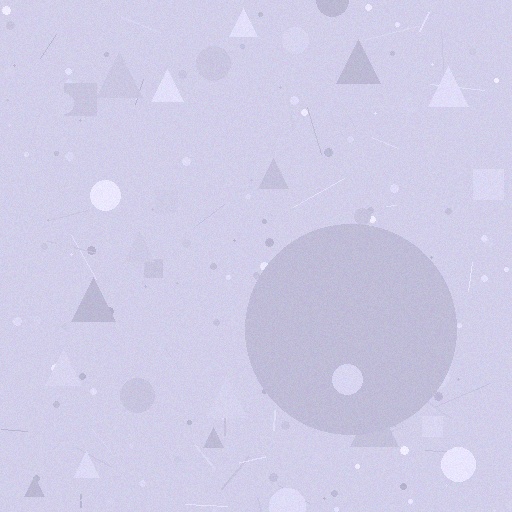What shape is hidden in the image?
A circle is hidden in the image.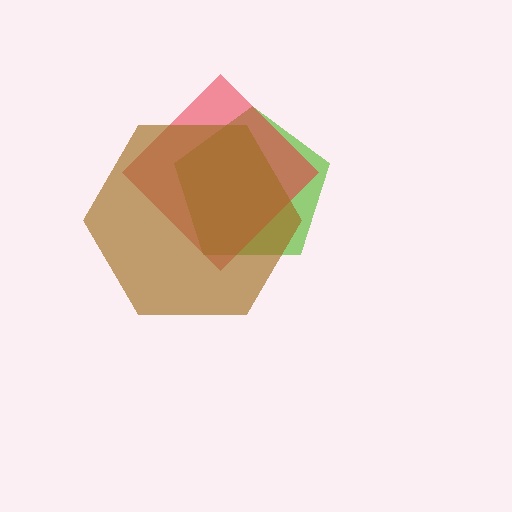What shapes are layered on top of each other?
The layered shapes are: a lime pentagon, a red diamond, a brown hexagon.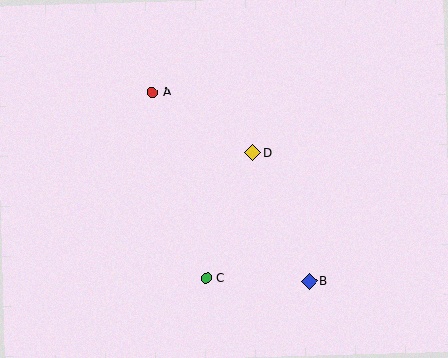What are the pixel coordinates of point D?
Point D is at (253, 153).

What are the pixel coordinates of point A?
Point A is at (152, 92).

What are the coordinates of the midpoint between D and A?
The midpoint between D and A is at (203, 123).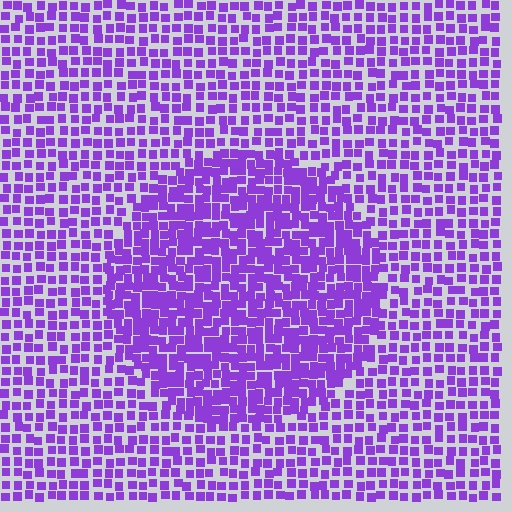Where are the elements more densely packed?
The elements are more densely packed inside the circle boundary.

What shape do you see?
I see a circle.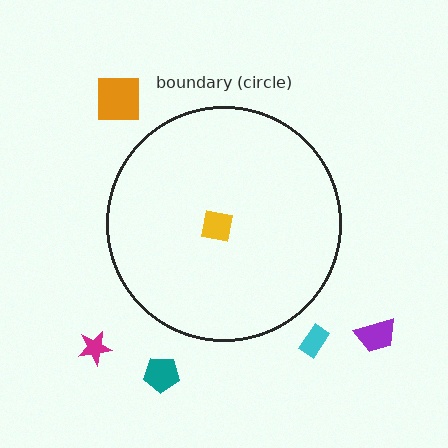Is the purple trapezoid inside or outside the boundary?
Outside.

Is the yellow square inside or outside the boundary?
Inside.